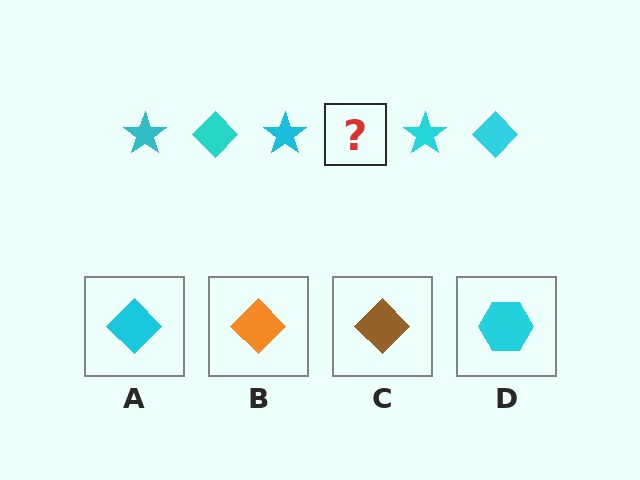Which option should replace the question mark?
Option A.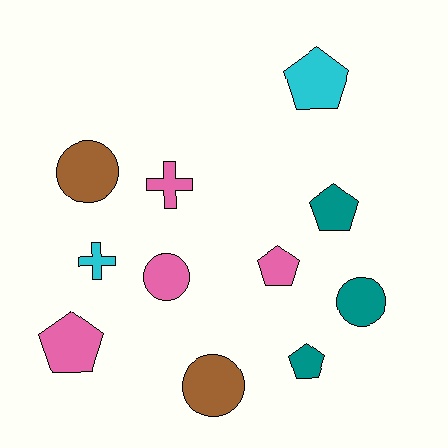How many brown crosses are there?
There are no brown crosses.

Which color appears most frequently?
Pink, with 4 objects.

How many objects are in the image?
There are 11 objects.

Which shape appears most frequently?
Pentagon, with 5 objects.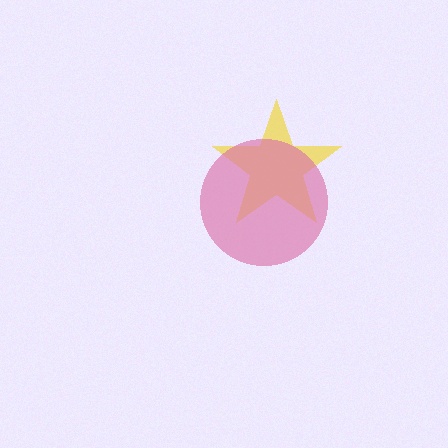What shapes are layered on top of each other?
The layered shapes are: a yellow star, a pink circle.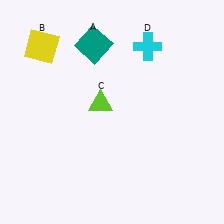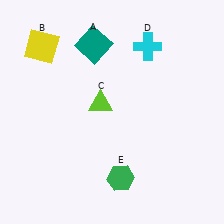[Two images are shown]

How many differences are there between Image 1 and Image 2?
There is 1 difference between the two images.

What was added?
A green hexagon (E) was added in Image 2.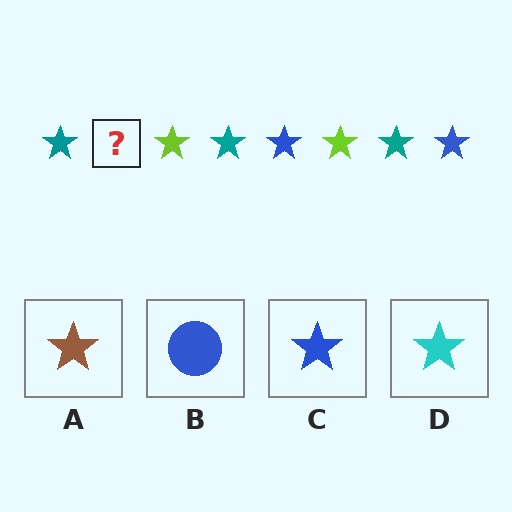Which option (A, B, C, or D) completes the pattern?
C.